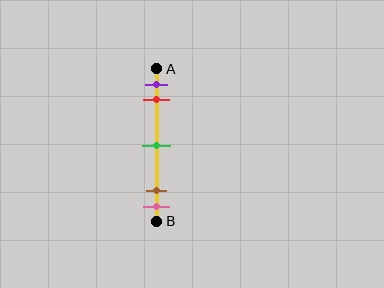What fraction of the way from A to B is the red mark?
The red mark is approximately 20% (0.2) of the way from A to B.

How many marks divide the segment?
There are 5 marks dividing the segment.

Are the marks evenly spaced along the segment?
No, the marks are not evenly spaced.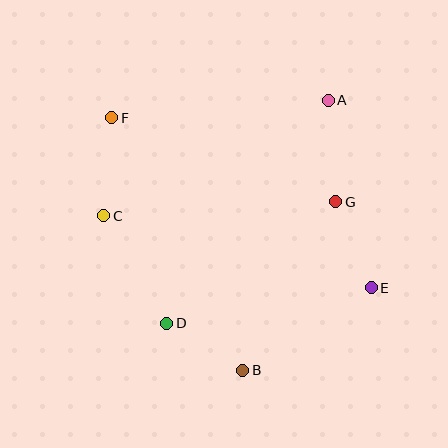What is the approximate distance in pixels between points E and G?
The distance between E and G is approximately 93 pixels.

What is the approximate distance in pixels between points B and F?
The distance between B and F is approximately 284 pixels.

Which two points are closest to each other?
Points B and D are closest to each other.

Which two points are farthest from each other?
Points E and F are farthest from each other.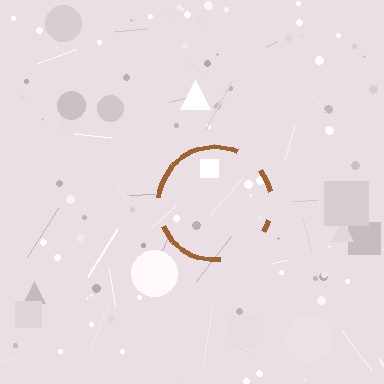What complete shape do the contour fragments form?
The contour fragments form a circle.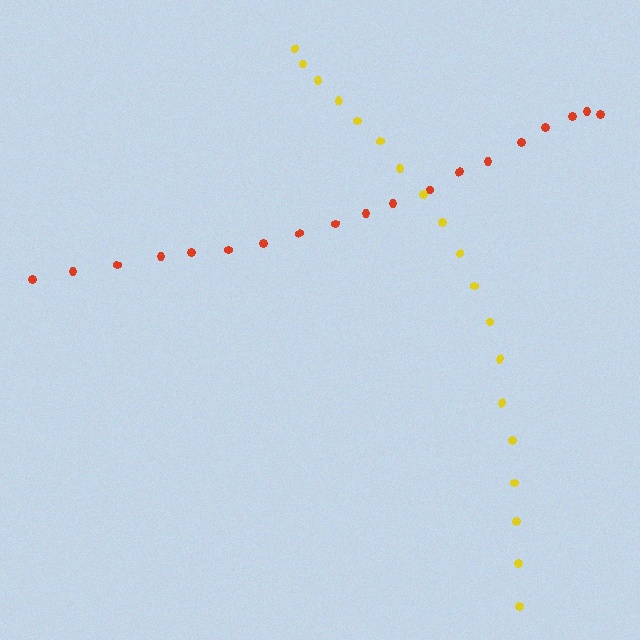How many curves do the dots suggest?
There are 2 distinct paths.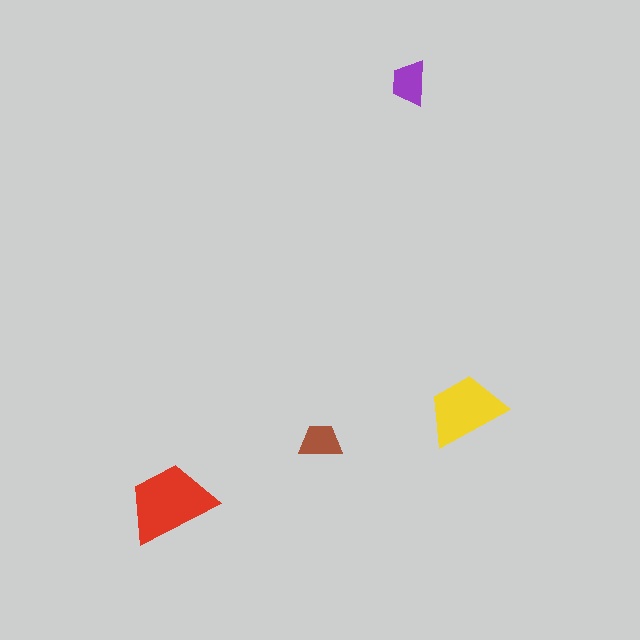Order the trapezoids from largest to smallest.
the red one, the yellow one, the purple one, the brown one.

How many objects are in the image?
There are 4 objects in the image.